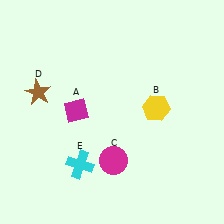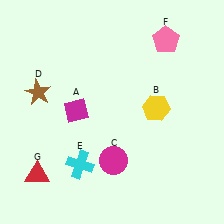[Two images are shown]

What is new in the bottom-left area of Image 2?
A red triangle (G) was added in the bottom-left area of Image 2.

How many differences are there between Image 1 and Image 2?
There are 2 differences between the two images.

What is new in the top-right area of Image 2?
A pink pentagon (F) was added in the top-right area of Image 2.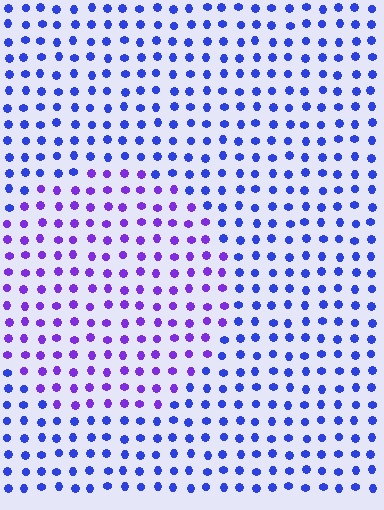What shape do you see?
I see a circle.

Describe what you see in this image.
The image is filled with small blue elements in a uniform arrangement. A circle-shaped region is visible where the elements are tinted to a slightly different hue, forming a subtle color boundary.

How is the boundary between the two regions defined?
The boundary is defined purely by a slight shift in hue (about 36 degrees). Spacing, size, and orientation are identical on both sides.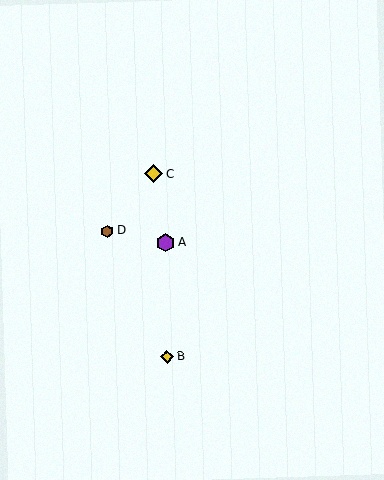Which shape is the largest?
The purple hexagon (labeled A) is the largest.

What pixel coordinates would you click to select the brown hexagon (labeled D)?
Click at (107, 231) to select the brown hexagon D.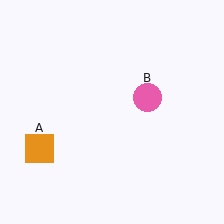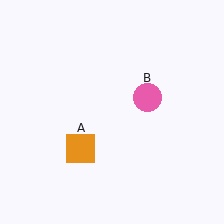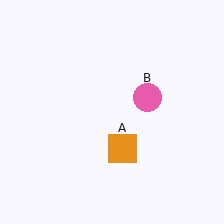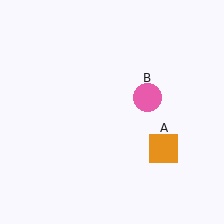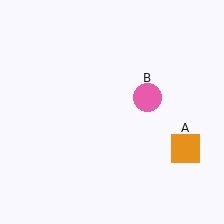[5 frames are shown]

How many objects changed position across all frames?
1 object changed position: orange square (object A).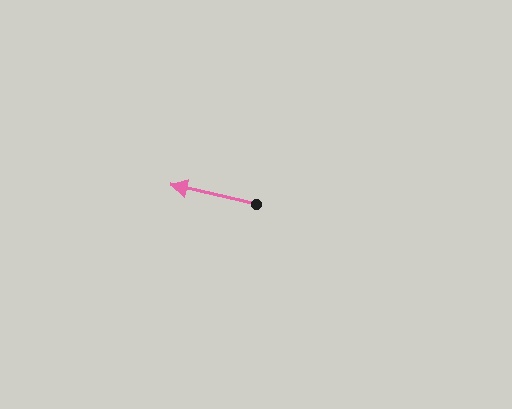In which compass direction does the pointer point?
West.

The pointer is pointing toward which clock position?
Roughly 9 o'clock.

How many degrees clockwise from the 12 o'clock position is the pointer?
Approximately 283 degrees.